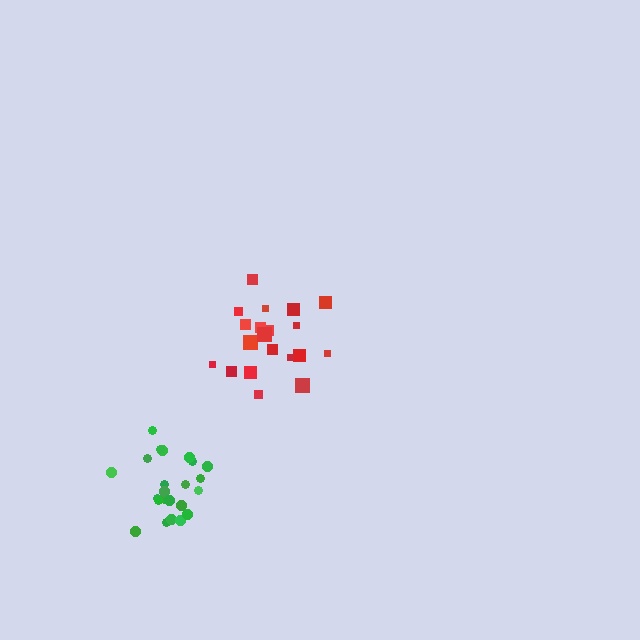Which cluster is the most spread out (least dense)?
Red.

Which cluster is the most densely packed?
Green.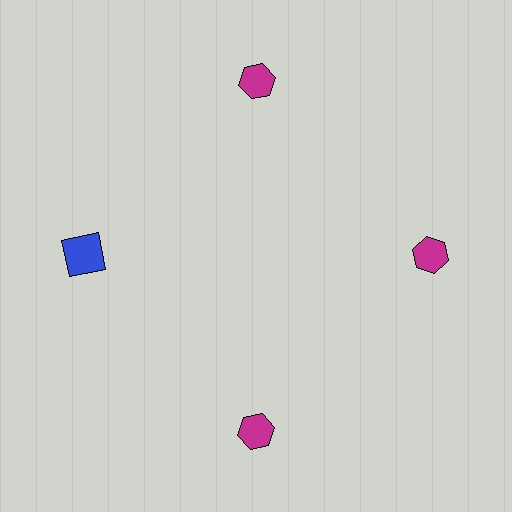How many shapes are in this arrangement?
There are 4 shapes arranged in a ring pattern.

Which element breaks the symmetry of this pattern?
The blue square at roughly the 9 o'clock position breaks the symmetry. All other shapes are magenta hexagons.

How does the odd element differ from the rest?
It differs in both color (blue instead of magenta) and shape (square instead of hexagon).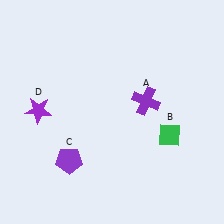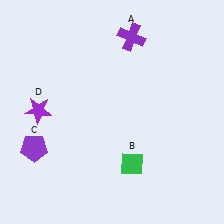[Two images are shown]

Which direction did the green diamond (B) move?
The green diamond (B) moved left.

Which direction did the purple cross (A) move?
The purple cross (A) moved up.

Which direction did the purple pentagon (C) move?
The purple pentagon (C) moved left.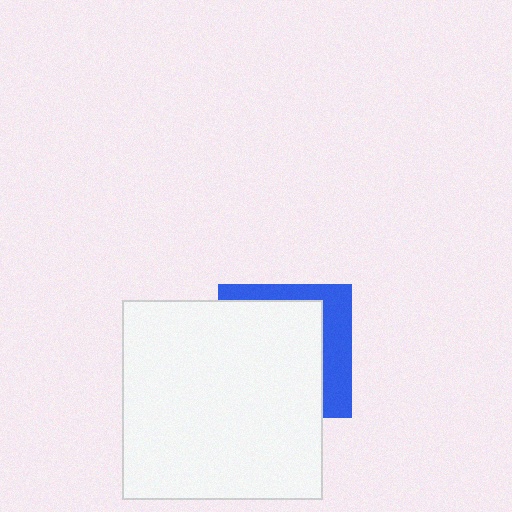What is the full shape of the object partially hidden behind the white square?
The partially hidden object is a blue square.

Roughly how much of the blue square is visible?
A small part of it is visible (roughly 30%).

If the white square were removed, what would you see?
You would see the complete blue square.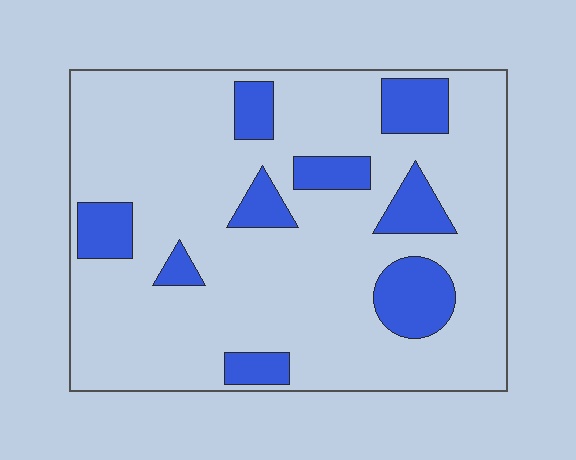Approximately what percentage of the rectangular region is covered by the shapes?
Approximately 20%.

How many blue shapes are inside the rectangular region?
9.